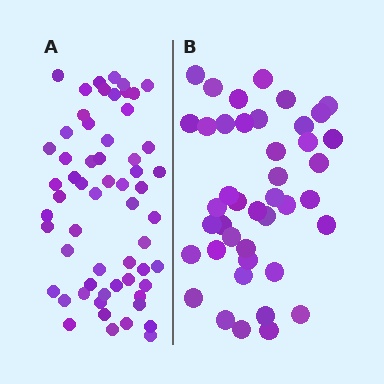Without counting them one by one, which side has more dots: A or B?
Region A (the left region) has more dots.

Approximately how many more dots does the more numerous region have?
Region A has approximately 15 more dots than region B.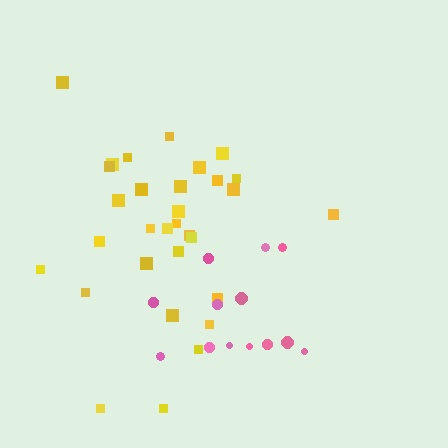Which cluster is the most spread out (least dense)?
Pink.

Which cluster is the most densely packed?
Yellow.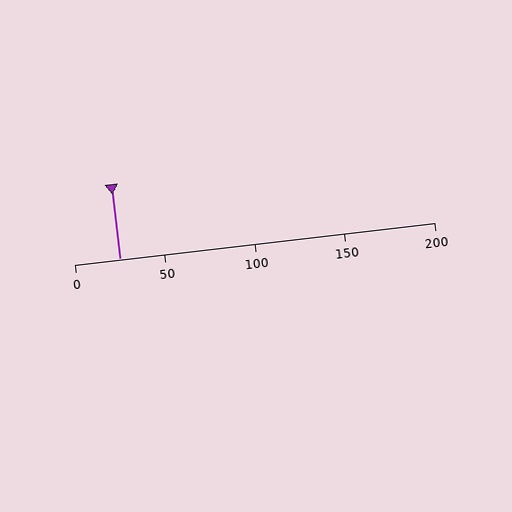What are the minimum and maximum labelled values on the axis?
The axis runs from 0 to 200.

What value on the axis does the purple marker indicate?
The marker indicates approximately 25.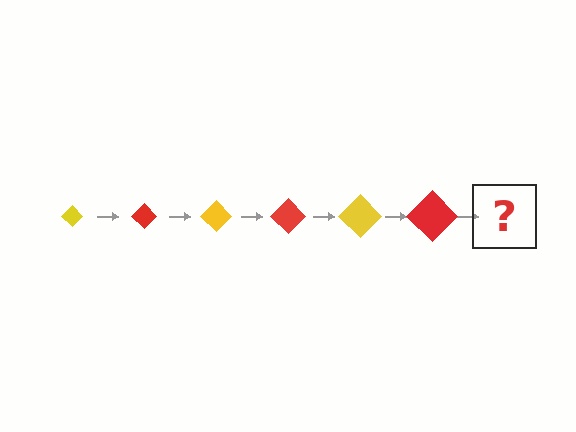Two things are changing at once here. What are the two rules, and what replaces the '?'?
The two rules are that the diamond grows larger each step and the color cycles through yellow and red. The '?' should be a yellow diamond, larger than the previous one.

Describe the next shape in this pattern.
It should be a yellow diamond, larger than the previous one.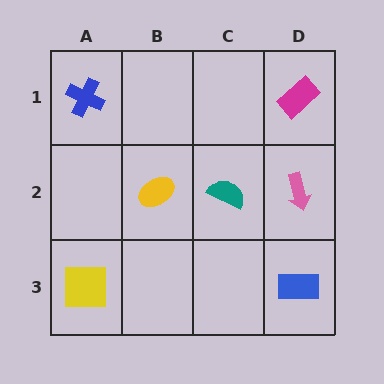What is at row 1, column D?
A magenta rectangle.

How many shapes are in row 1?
2 shapes.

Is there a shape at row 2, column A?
No, that cell is empty.